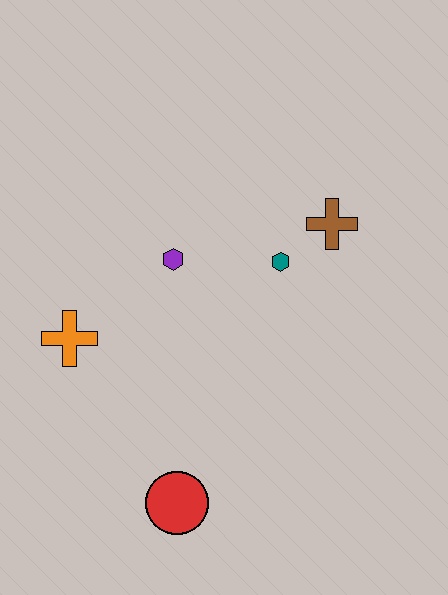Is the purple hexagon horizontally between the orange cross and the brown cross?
Yes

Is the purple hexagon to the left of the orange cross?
No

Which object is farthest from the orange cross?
The brown cross is farthest from the orange cross.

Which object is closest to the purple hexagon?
The teal hexagon is closest to the purple hexagon.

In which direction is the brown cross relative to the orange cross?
The brown cross is to the right of the orange cross.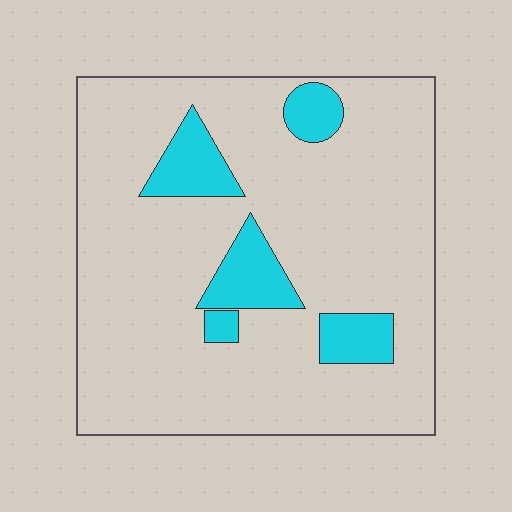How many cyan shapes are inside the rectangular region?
5.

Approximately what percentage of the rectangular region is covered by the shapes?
Approximately 15%.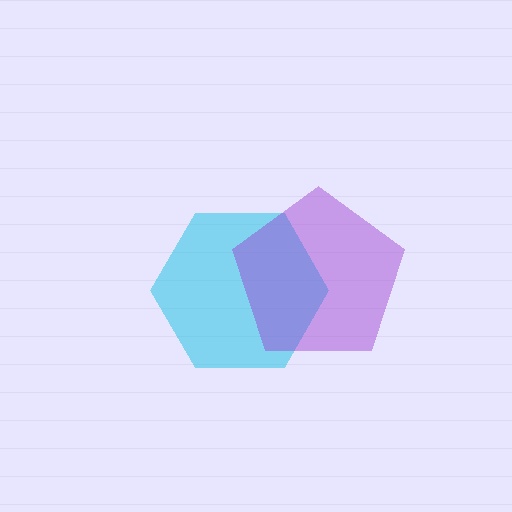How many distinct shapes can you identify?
There are 2 distinct shapes: a cyan hexagon, a purple pentagon.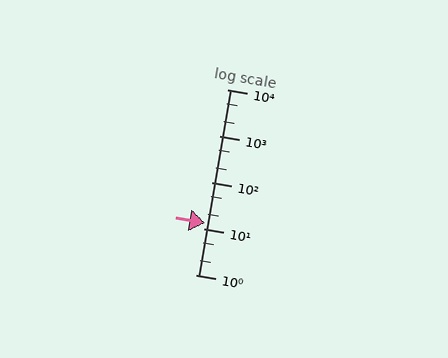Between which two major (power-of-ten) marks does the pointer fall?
The pointer is between 10 and 100.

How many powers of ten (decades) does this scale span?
The scale spans 4 decades, from 1 to 10000.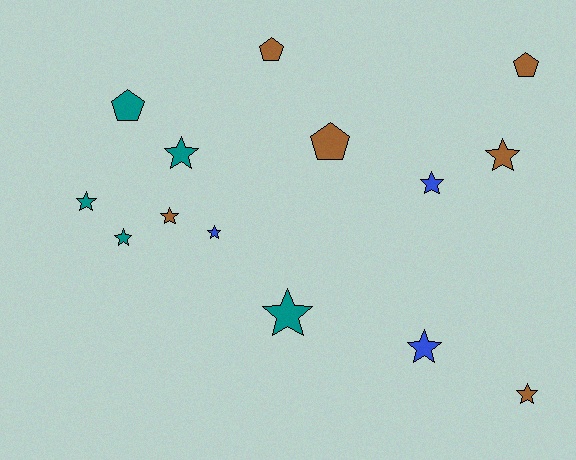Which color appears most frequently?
Brown, with 6 objects.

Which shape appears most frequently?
Star, with 10 objects.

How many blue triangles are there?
There are no blue triangles.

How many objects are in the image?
There are 14 objects.